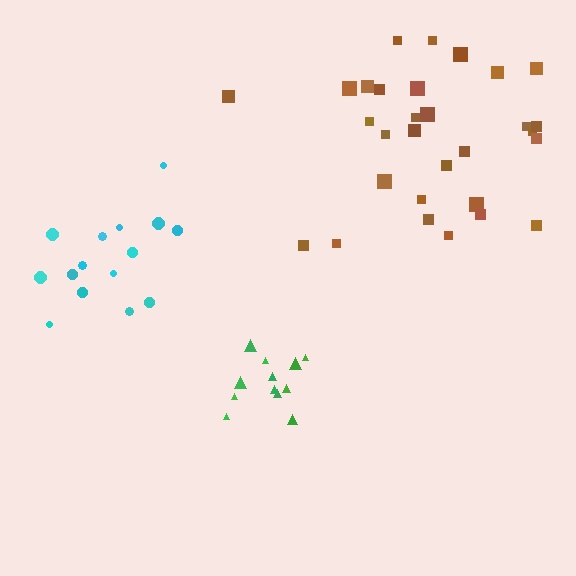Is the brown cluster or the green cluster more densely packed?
Green.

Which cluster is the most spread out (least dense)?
Brown.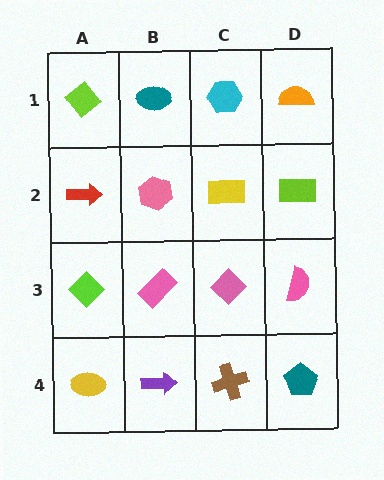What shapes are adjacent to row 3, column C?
A yellow rectangle (row 2, column C), a brown cross (row 4, column C), a pink rectangle (row 3, column B), a pink semicircle (row 3, column D).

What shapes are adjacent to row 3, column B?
A pink hexagon (row 2, column B), a purple arrow (row 4, column B), a lime diamond (row 3, column A), a pink diamond (row 3, column C).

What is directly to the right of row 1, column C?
An orange semicircle.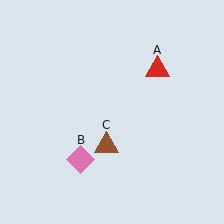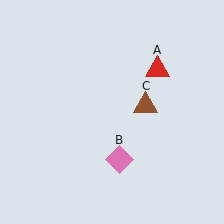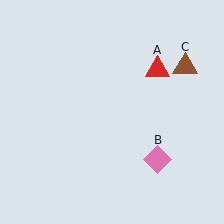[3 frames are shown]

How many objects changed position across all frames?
2 objects changed position: pink diamond (object B), brown triangle (object C).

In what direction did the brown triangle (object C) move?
The brown triangle (object C) moved up and to the right.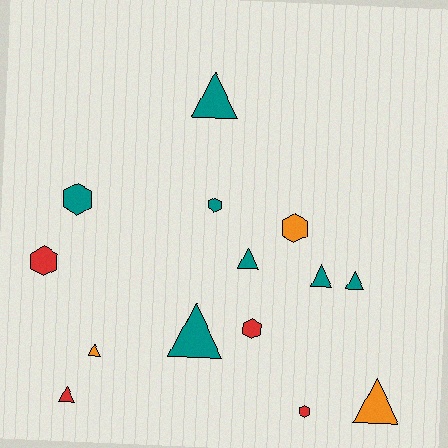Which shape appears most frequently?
Triangle, with 8 objects.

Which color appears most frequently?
Teal, with 7 objects.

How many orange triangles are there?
There are 2 orange triangles.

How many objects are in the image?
There are 14 objects.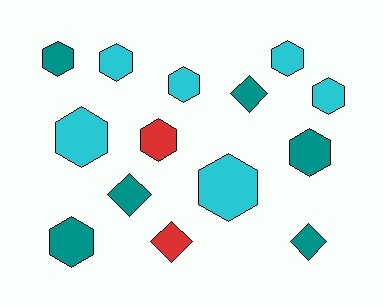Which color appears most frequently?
Teal, with 6 objects.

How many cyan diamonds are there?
There are no cyan diamonds.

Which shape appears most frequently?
Hexagon, with 10 objects.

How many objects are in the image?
There are 14 objects.